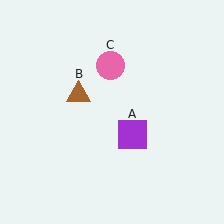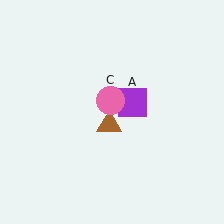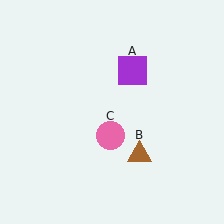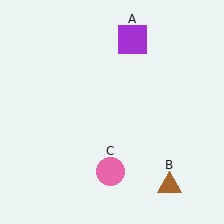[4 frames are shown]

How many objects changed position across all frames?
3 objects changed position: purple square (object A), brown triangle (object B), pink circle (object C).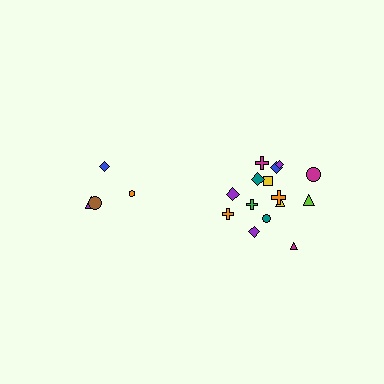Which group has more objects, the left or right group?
The right group.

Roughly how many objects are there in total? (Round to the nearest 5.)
Roughly 20 objects in total.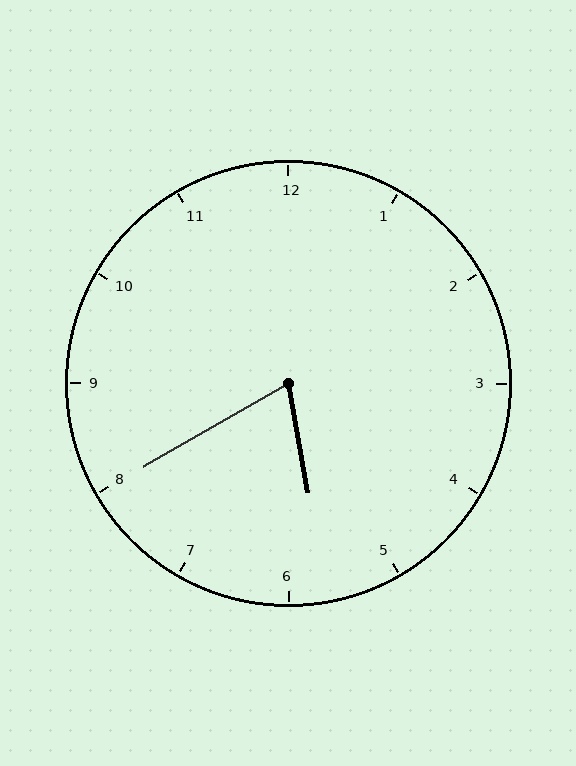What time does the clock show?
5:40.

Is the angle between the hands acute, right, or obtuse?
It is acute.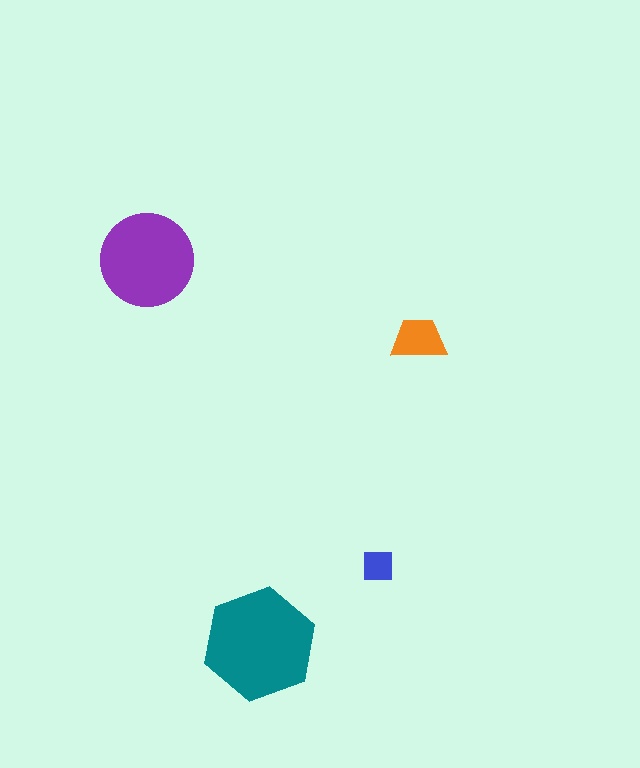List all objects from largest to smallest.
The teal hexagon, the purple circle, the orange trapezoid, the blue square.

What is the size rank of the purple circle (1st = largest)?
2nd.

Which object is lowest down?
The teal hexagon is bottommost.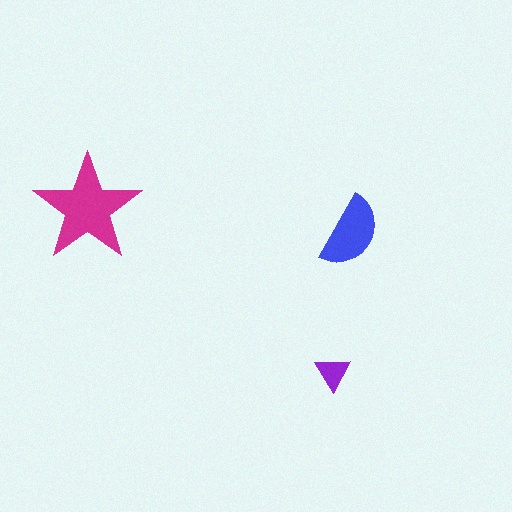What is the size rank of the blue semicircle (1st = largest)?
2nd.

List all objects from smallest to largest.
The purple triangle, the blue semicircle, the magenta star.